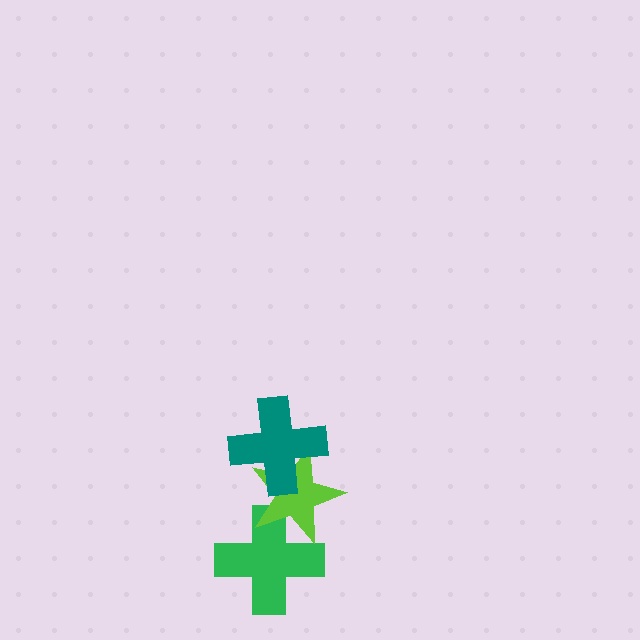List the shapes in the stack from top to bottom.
From top to bottom: the teal cross, the lime star, the green cross.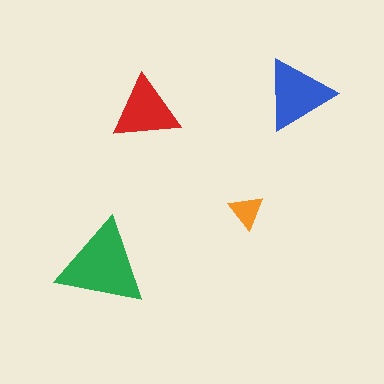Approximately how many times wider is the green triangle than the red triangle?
About 1.5 times wider.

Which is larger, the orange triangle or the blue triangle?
The blue one.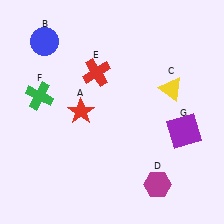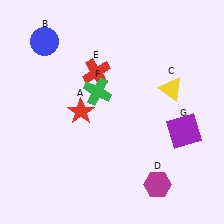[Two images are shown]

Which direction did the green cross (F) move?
The green cross (F) moved right.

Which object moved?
The green cross (F) moved right.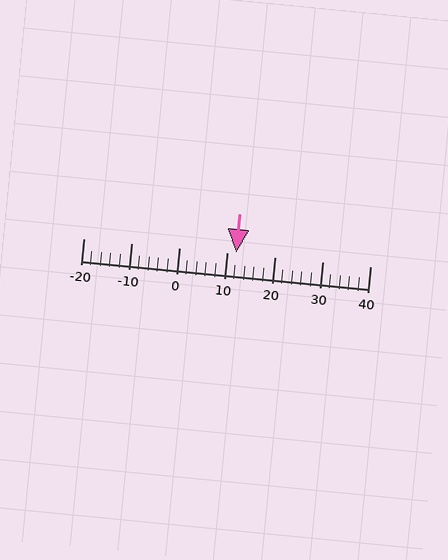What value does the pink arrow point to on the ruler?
The pink arrow points to approximately 12.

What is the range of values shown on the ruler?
The ruler shows values from -20 to 40.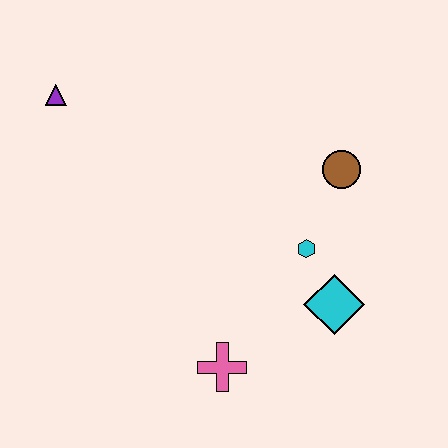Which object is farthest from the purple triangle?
The cyan diamond is farthest from the purple triangle.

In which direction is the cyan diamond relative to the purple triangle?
The cyan diamond is to the right of the purple triangle.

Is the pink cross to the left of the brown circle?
Yes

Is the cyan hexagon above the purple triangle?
No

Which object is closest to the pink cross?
The cyan diamond is closest to the pink cross.